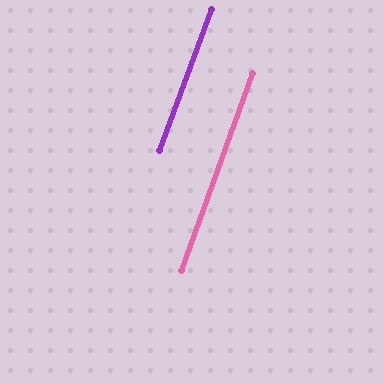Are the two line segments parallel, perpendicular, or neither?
Parallel — their directions differ by only 0.3°.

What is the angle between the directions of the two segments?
Approximately 0 degrees.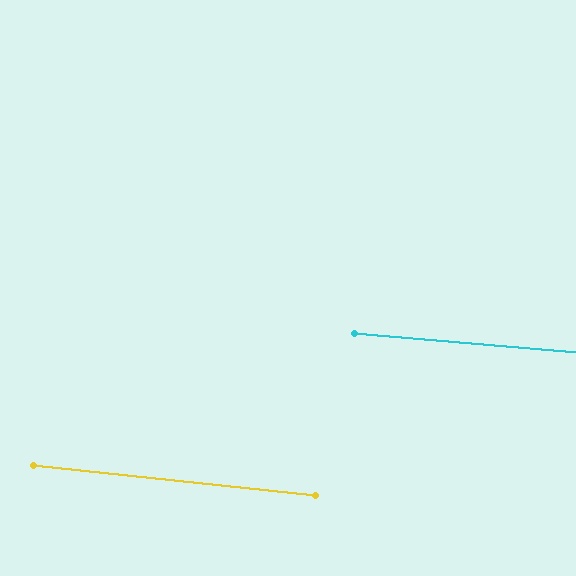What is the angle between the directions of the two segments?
Approximately 1 degree.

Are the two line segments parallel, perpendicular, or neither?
Parallel — their directions differ by only 1.1°.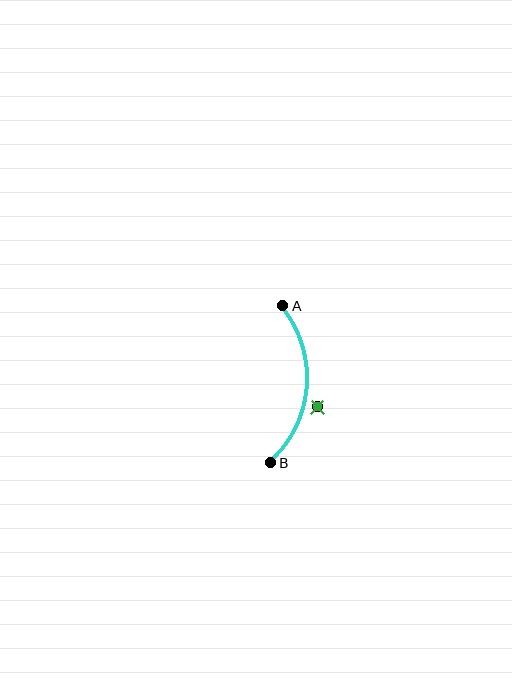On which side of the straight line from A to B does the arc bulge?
The arc bulges to the right of the straight line connecting A and B.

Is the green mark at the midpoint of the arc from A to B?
No — the green mark does not lie on the arc at all. It sits slightly outside the curve.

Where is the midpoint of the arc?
The arc midpoint is the point on the curve farthest from the straight line joining A and B. It sits to the right of that line.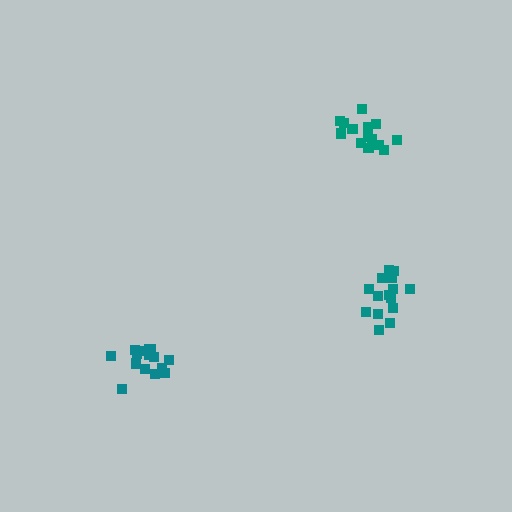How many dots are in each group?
Group 1: 15 dots, Group 2: 15 dots, Group 3: 14 dots (44 total).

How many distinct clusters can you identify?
There are 3 distinct clusters.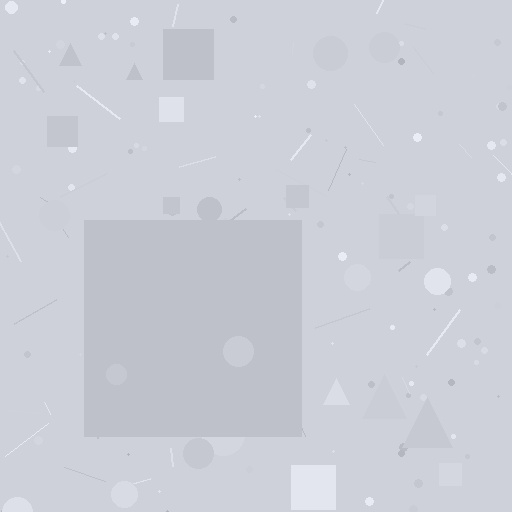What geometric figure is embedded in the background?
A square is embedded in the background.